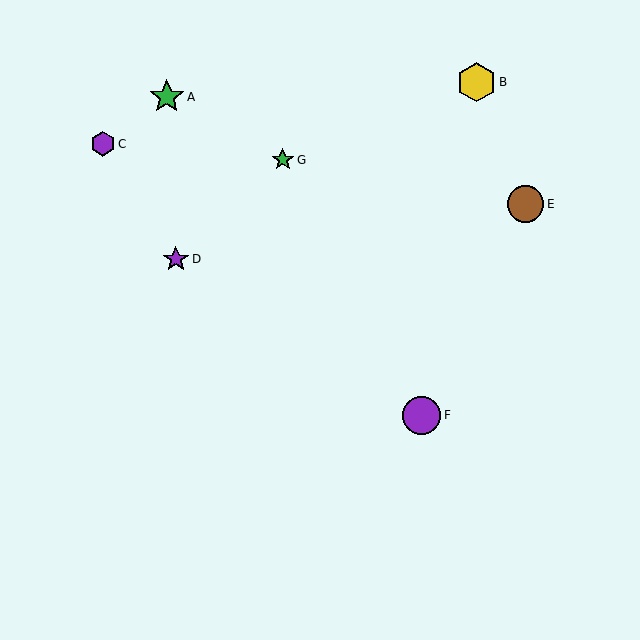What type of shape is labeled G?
Shape G is a green star.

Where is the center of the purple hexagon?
The center of the purple hexagon is at (103, 144).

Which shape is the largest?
The yellow hexagon (labeled B) is the largest.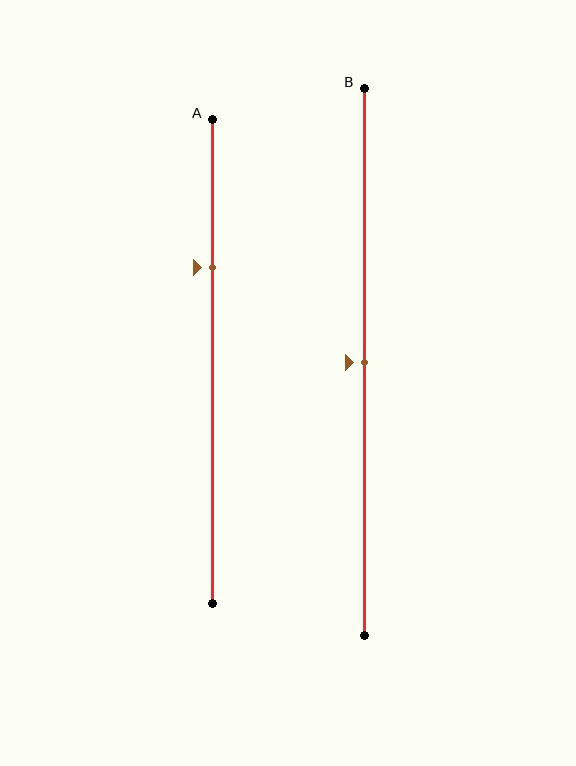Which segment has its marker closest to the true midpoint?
Segment B has its marker closest to the true midpoint.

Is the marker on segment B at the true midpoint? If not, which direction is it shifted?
Yes, the marker on segment B is at the true midpoint.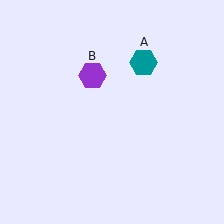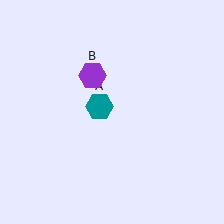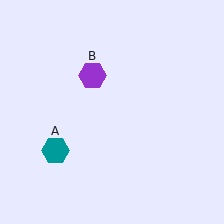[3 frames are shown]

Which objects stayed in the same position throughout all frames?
Purple hexagon (object B) remained stationary.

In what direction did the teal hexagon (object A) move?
The teal hexagon (object A) moved down and to the left.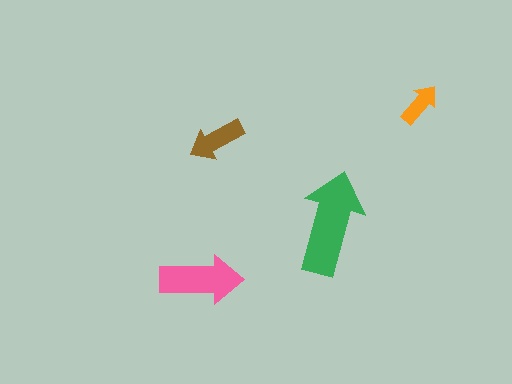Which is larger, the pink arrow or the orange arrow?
The pink one.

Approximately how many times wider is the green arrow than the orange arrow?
About 2.5 times wider.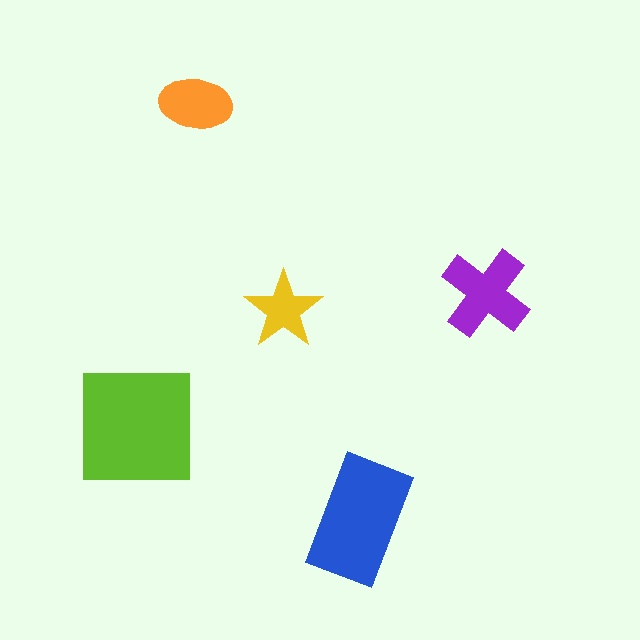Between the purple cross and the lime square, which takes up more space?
The lime square.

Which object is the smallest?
The yellow star.